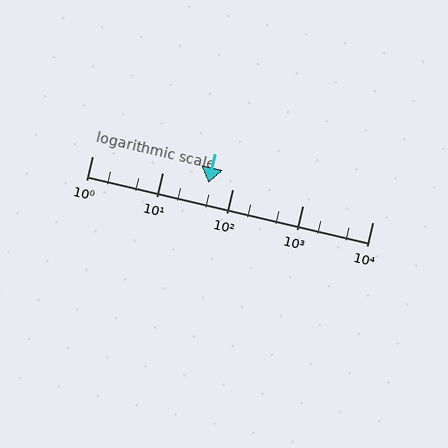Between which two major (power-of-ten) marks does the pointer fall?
The pointer is between 10 and 100.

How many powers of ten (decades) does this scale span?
The scale spans 4 decades, from 1 to 10000.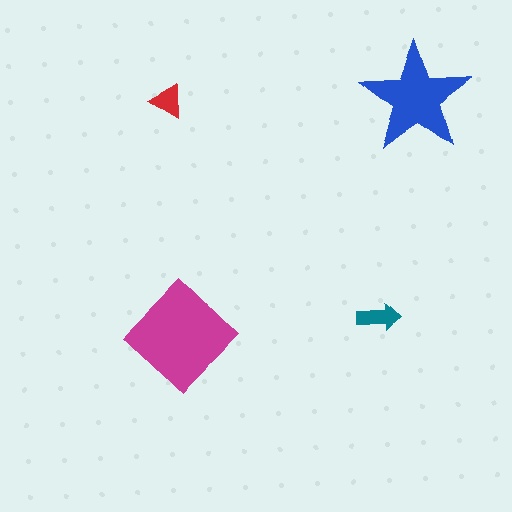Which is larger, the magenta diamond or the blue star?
The magenta diamond.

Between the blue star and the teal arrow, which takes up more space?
The blue star.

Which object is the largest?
The magenta diamond.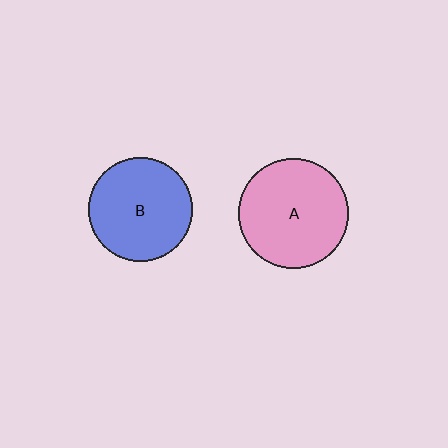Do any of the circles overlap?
No, none of the circles overlap.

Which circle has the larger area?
Circle A (pink).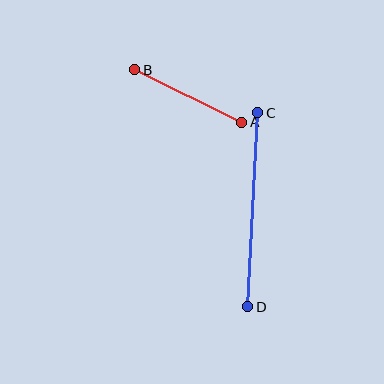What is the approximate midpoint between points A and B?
The midpoint is at approximately (188, 96) pixels.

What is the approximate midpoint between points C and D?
The midpoint is at approximately (253, 210) pixels.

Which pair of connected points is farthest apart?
Points C and D are farthest apart.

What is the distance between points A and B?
The distance is approximately 119 pixels.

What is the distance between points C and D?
The distance is approximately 194 pixels.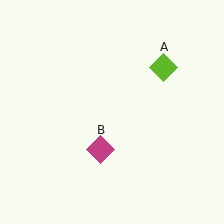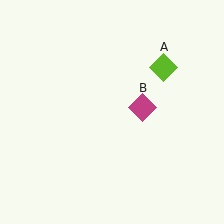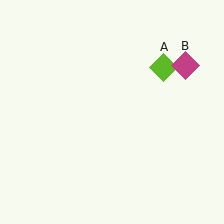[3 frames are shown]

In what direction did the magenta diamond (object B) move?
The magenta diamond (object B) moved up and to the right.